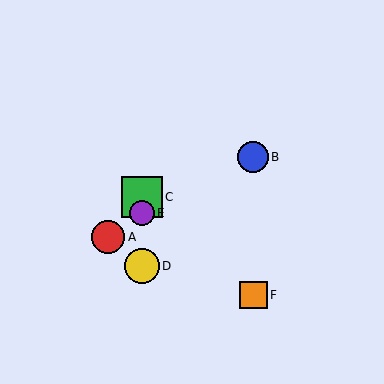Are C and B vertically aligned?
No, C is at x≈142 and B is at x≈253.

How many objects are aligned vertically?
3 objects (C, D, E) are aligned vertically.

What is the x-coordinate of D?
Object D is at x≈142.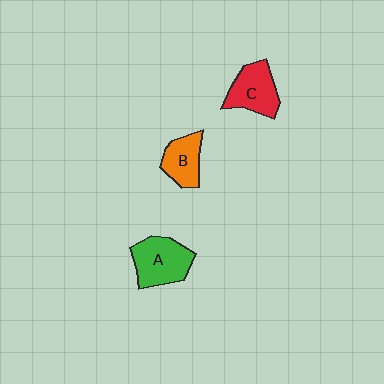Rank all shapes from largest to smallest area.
From largest to smallest: A (green), C (red), B (orange).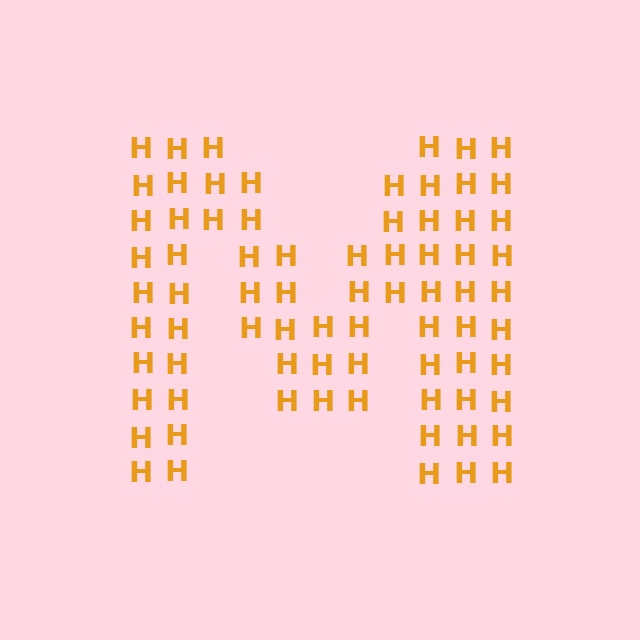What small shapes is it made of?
It is made of small letter H's.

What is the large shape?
The large shape is the letter M.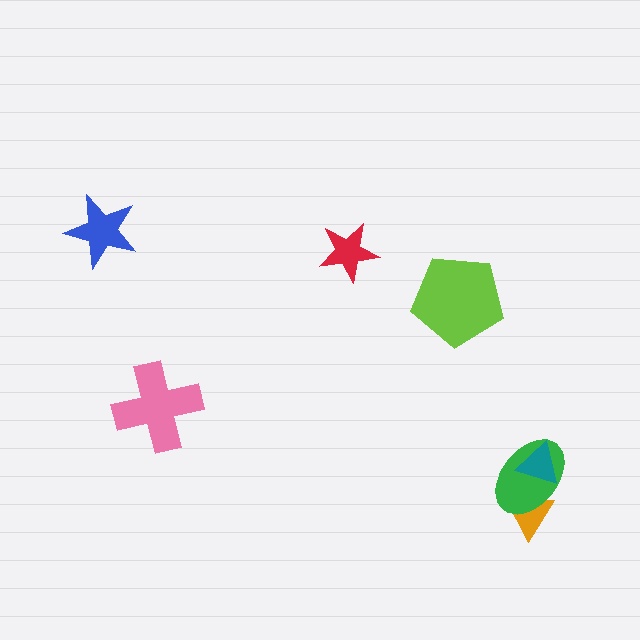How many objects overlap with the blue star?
0 objects overlap with the blue star.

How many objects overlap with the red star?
0 objects overlap with the red star.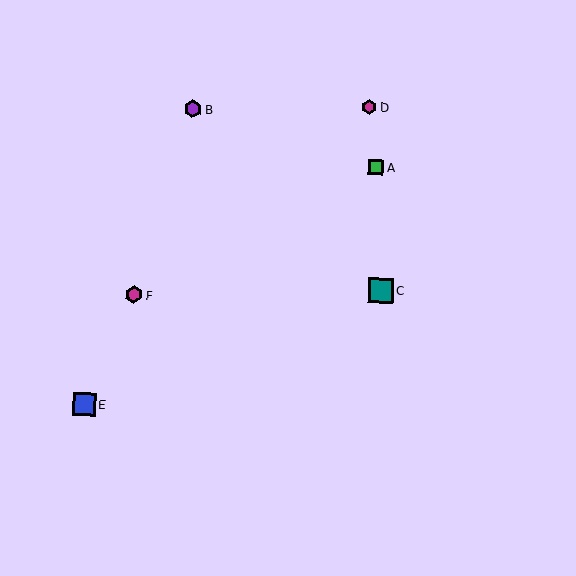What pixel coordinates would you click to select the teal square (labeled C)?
Click at (381, 291) to select the teal square C.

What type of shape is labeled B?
Shape B is a purple hexagon.